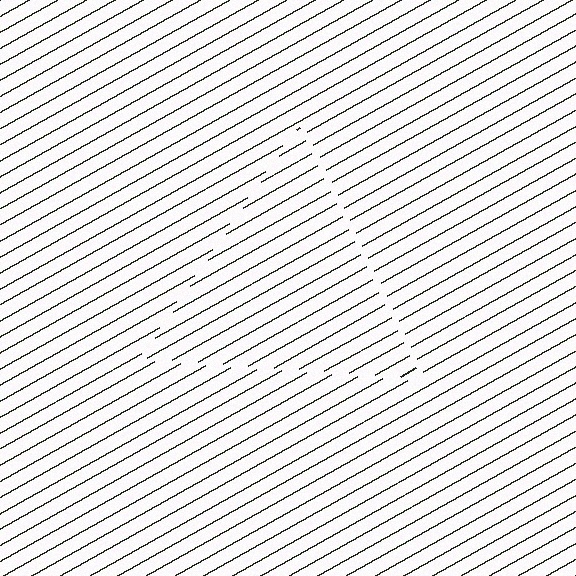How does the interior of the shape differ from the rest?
The interior of the shape contains the same grating, shifted by half a period — the contour is defined by the phase discontinuity where line-ends from the inner and outer gratings abut.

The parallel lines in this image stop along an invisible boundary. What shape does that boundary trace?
An illusory triangle. The interior of the shape contains the same grating, shifted by half a period — the contour is defined by the phase discontinuity where line-ends from the inner and outer gratings abut.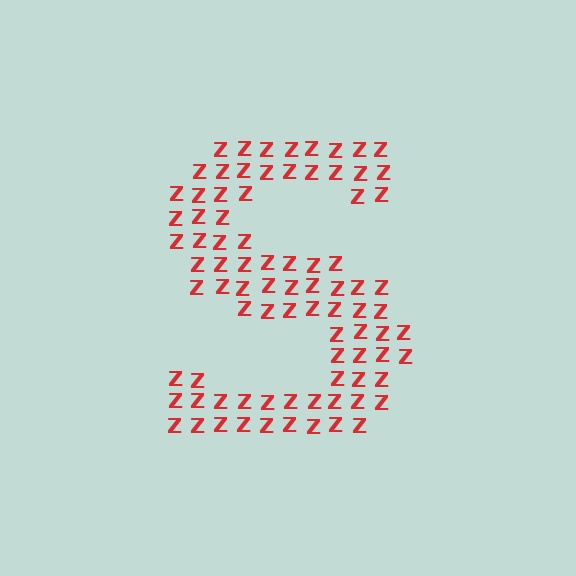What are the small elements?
The small elements are letter Z's.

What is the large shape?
The large shape is the letter S.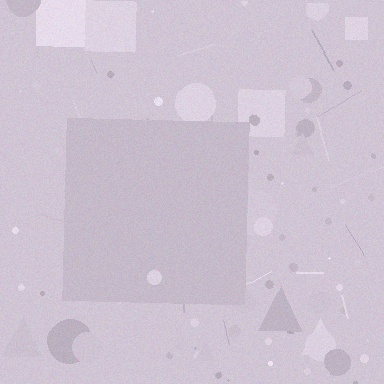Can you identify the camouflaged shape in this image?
The camouflaged shape is a square.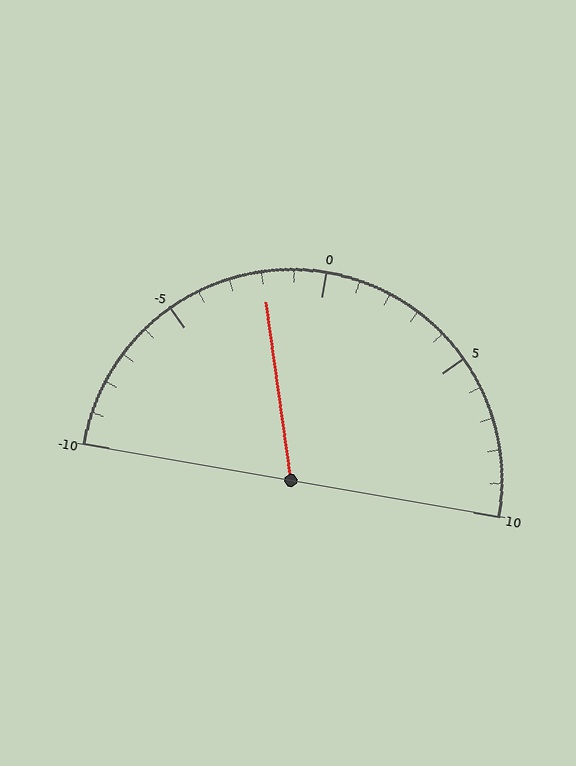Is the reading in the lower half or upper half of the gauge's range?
The reading is in the lower half of the range (-10 to 10).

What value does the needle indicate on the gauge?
The needle indicates approximately -2.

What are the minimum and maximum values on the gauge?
The gauge ranges from -10 to 10.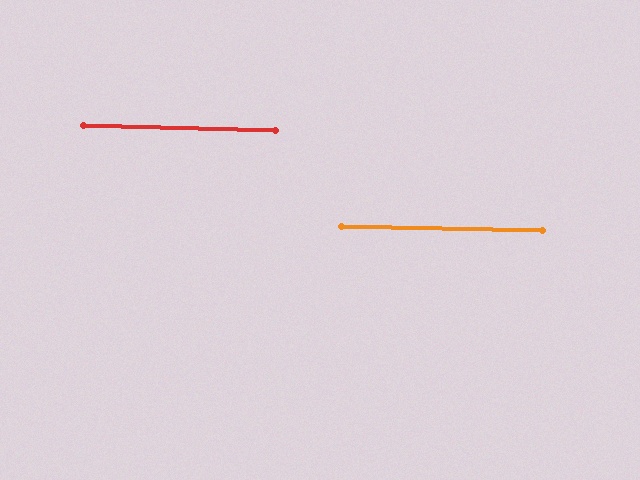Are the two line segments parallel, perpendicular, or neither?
Parallel — their directions differ by only 0.2°.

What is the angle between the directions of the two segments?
Approximately 0 degrees.